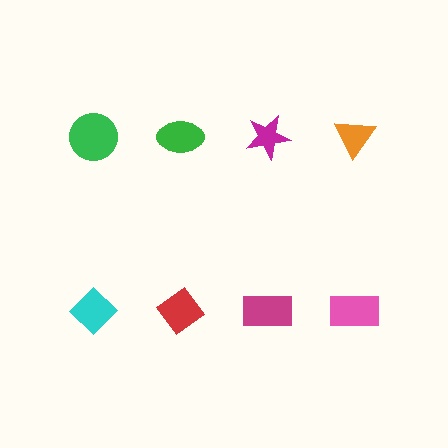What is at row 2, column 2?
A red diamond.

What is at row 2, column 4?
A pink rectangle.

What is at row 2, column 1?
A cyan diamond.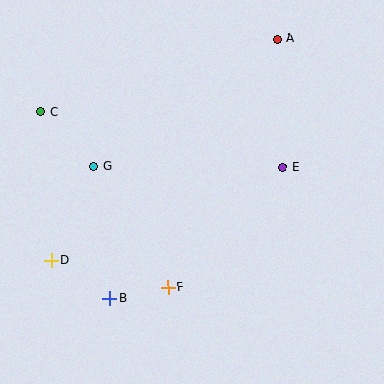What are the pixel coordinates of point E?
Point E is at (282, 168).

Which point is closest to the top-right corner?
Point A is closest to the top-right corner.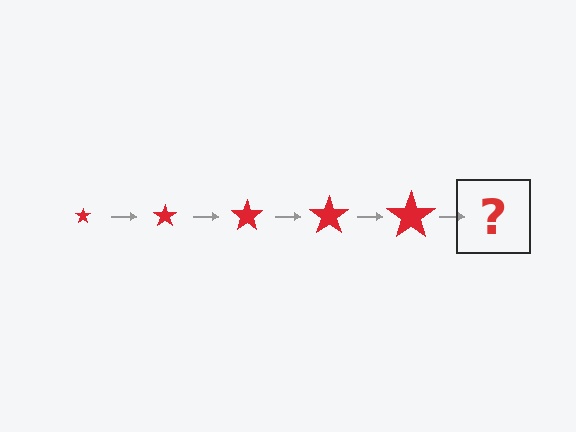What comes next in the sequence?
The next element should be a red star, larger than the previous one.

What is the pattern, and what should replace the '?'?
The pattern is that the star gets progressively larger each step. The '?' should be a red star, larger than the previous one.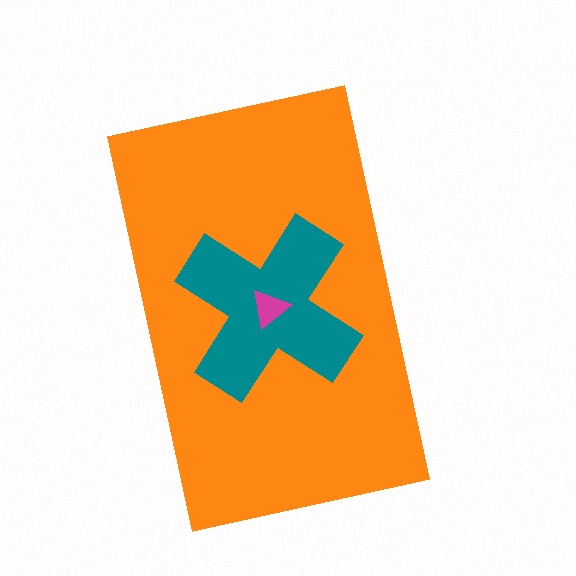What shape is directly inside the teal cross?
The magenta triangle.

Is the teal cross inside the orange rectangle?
Yes.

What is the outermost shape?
The orange rectangle.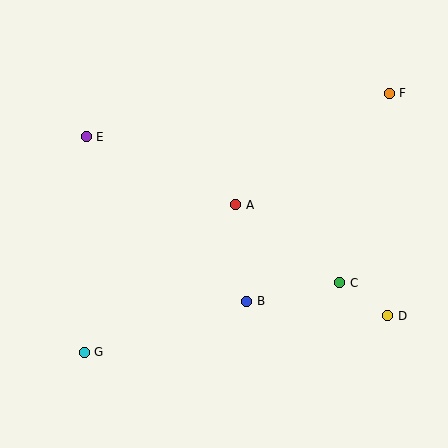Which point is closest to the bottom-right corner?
Point D is closest to the bottom-right corner.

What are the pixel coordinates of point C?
Point C is at (340, 283).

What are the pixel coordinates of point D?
Point D is at (388, 316).